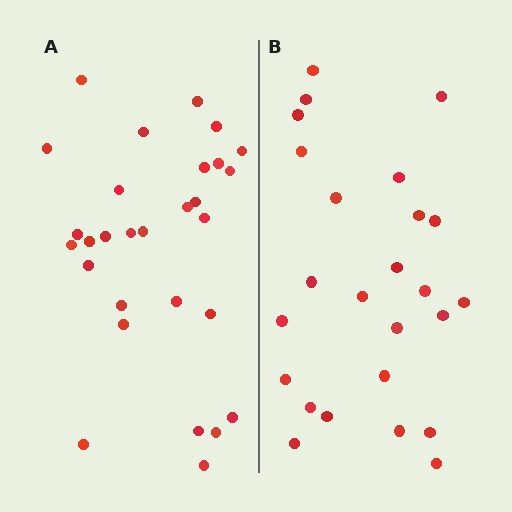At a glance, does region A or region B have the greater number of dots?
Region A (the left region) has more dots.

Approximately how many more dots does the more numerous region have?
Region A has about 4 more dots than region B.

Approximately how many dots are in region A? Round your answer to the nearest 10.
About 30 dots. (The exact count is 29, which rounds to 30.)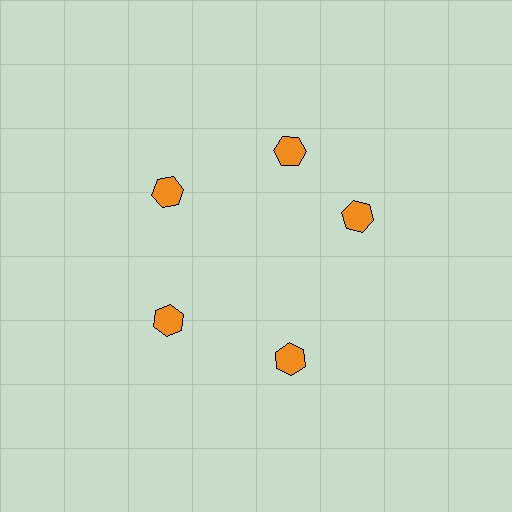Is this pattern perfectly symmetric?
No. The 5 orange hexagons are arranged in a ring, but one element near the 3 o'clock position is rotated out of alignment along the ring, breaking the 5-fold rotational symmetry.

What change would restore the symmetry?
The symmetry would be restored by rotating it back into even spacing with its neighbors so that all 5 hexagons sit at equal angles and equal distance from the center.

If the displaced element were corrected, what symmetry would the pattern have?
It would have 5-fold rotational symmetry — the pattern would map onto itself every 72 degrees.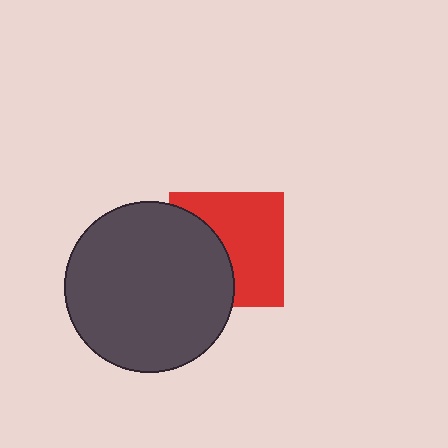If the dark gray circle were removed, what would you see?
You would see the complete red square.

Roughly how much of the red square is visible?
About half of it is visible (roughly 59%).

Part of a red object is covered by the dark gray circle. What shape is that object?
It is a square.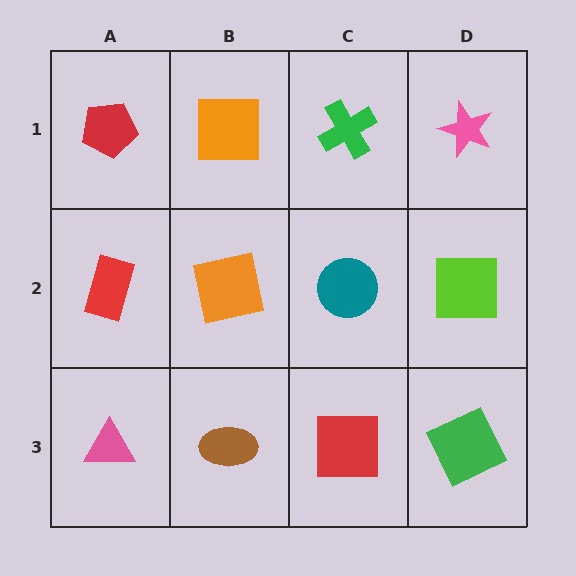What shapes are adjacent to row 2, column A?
A red pentagon (row 1, column A), a pink triangle (row 3, column A), an orange square (row 2, column B).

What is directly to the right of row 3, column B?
A red square.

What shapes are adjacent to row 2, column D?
A pink star (row 1, column D), a green square (row 3, column D), a teal circle (row 2, column C).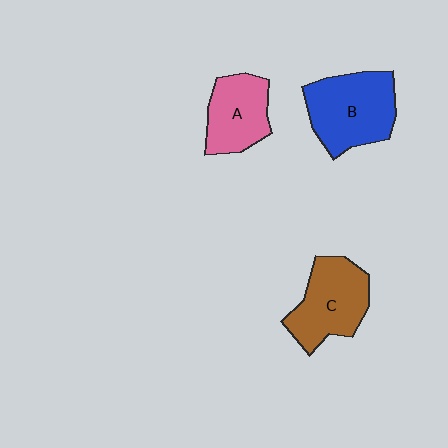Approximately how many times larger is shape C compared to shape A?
Approximately 1.2 times.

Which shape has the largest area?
Shape B (blue).